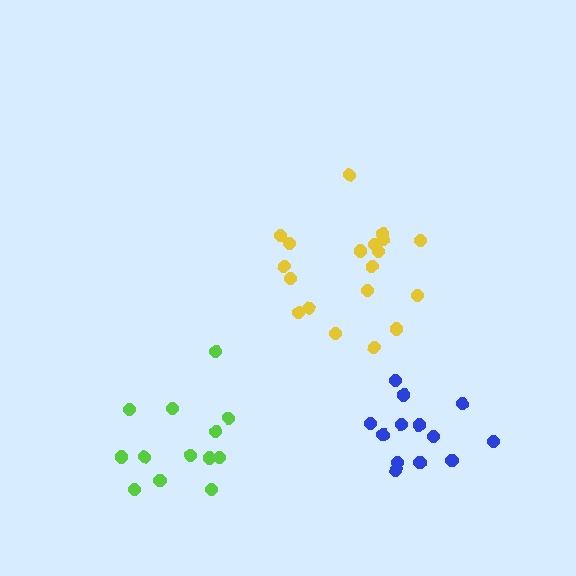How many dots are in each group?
Group 1: 13 dots, Group 2: 19 dots, Group 3: 13 dots (45 total).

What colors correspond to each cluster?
The clusters are colored: blue, yellow, lime.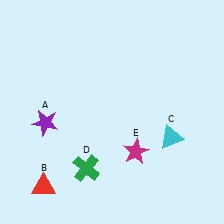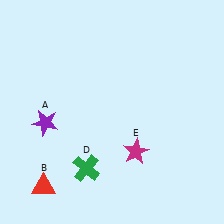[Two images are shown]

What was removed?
The cyan triangle (C) was removed in Image 2.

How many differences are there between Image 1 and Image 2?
There is 1 difference between the two images.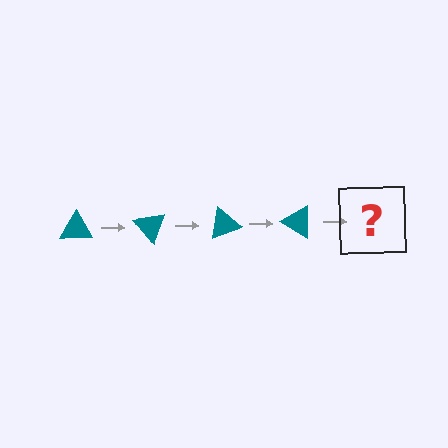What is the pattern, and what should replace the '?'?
The pattern is that the triangle rotates 50 degrees each step. The '?' should be a teal triangle rotated 200 degrees.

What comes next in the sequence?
The next element should be a teal triangle rotated 200 degrees.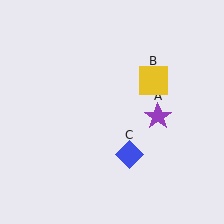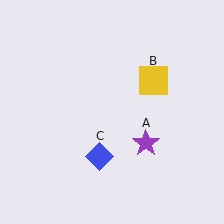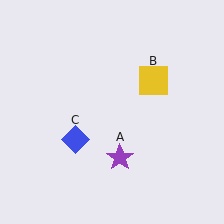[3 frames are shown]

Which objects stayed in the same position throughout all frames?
Yellow square (object B) remained stationary.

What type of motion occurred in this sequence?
The purple star (object A), blue diamond (object C) rotated clockwise around the center of the scene.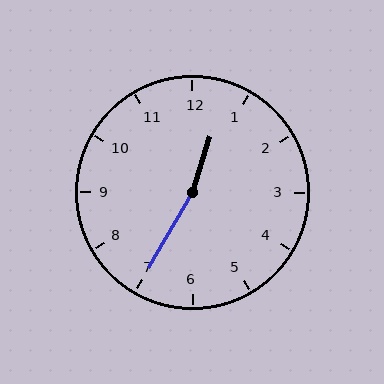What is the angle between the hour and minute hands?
Approximately 168 degrees.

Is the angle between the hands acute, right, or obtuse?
It is obtuse.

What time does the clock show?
12:35.